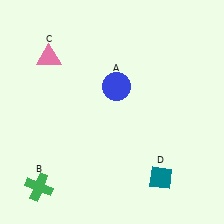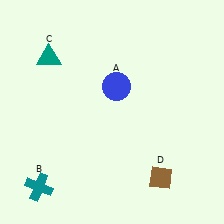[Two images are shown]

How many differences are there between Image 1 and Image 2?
There are 3 differences between the two images.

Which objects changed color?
B changed from green to teal. C changed from pink to teal. D changed from teal to brown.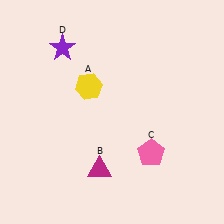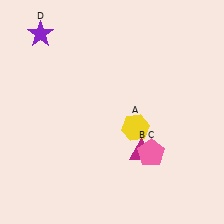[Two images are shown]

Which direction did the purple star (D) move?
The purple star (D) moved left.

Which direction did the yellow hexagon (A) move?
The yellow hexagon (A) moved right.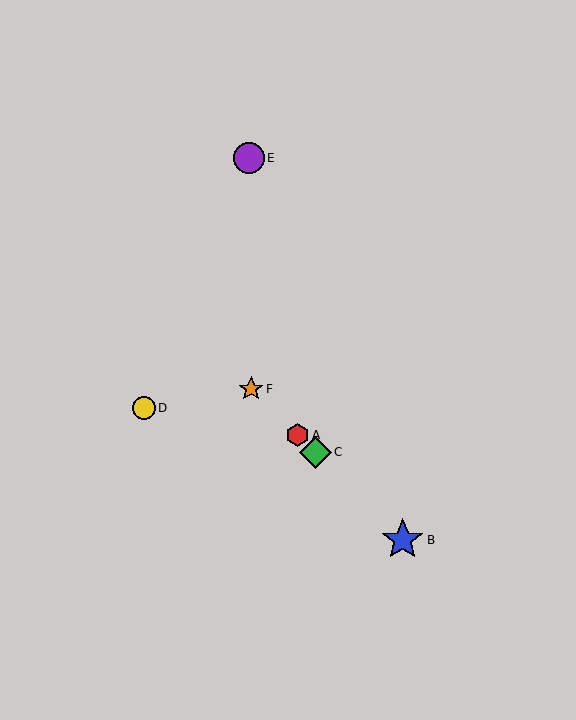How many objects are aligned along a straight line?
4 objects (A, B, C, F) are aligned along a straight line.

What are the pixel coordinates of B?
Object B is at (403, 540).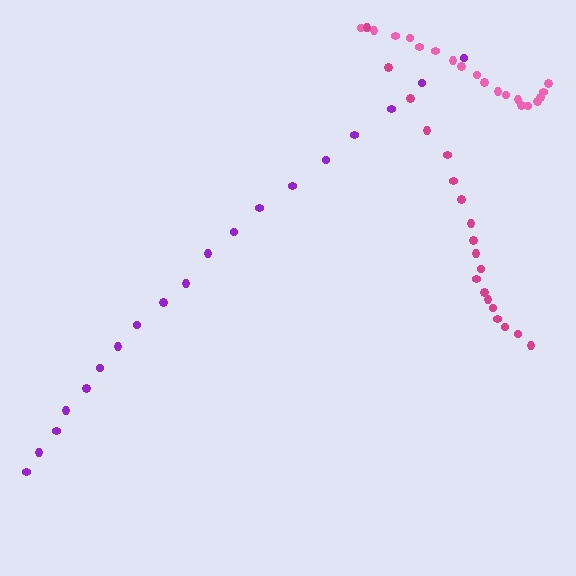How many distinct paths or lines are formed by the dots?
There are 3 distinct paths.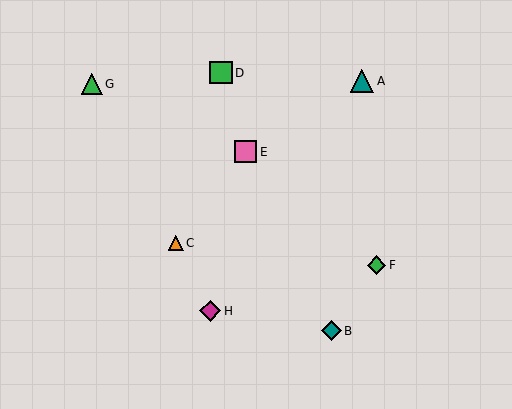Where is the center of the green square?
The center of the green square is at (221, 73).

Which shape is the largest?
The teal triangle (labeled A) is the largest.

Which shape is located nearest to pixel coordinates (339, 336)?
The teal diamond (labeled B) at (331, 331) is nearest to that location.